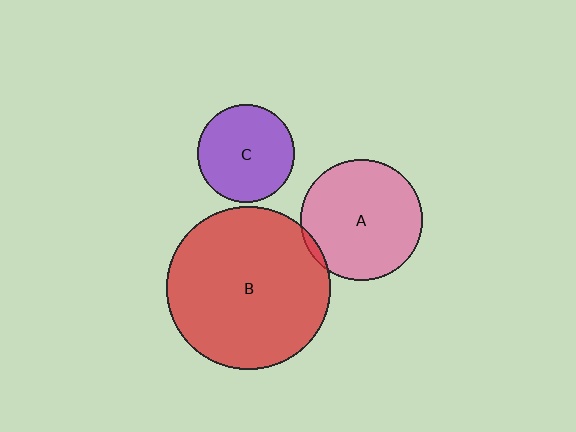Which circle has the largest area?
Circle B (red).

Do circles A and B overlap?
Yes.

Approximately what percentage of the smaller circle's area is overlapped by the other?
Approximately 5%.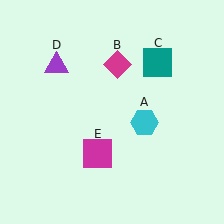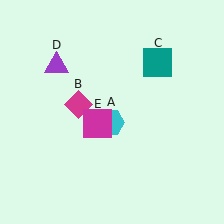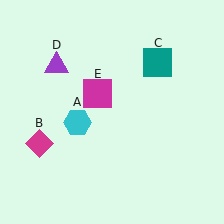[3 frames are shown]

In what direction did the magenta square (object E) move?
The magenta square (object E) moved up.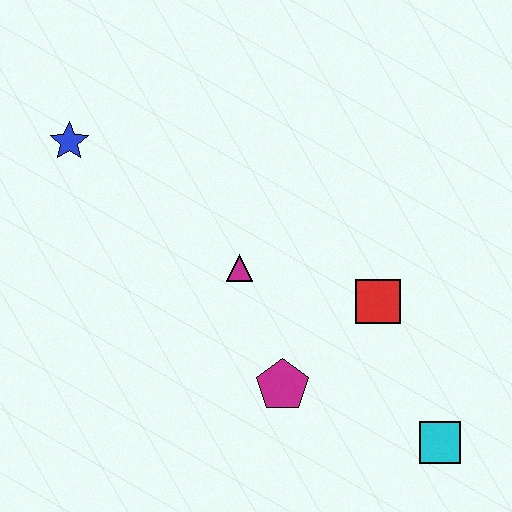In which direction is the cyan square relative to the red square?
The cyan square is below the red square.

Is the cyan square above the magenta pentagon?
No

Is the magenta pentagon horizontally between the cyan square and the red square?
No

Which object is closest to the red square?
The magenta pentagon is closest to the red square.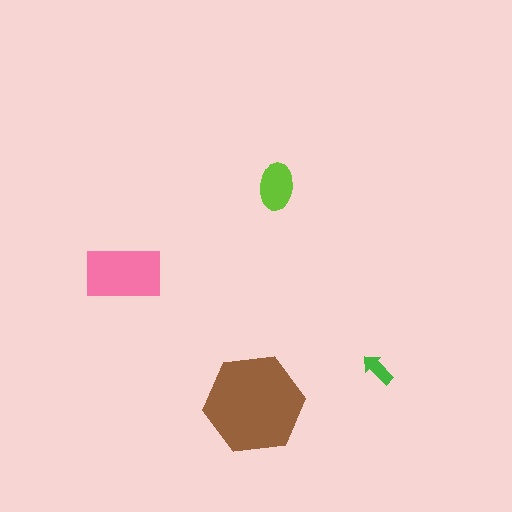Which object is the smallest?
The green arrow.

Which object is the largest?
The brown hexagon.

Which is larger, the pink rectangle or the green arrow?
The pink rectangle.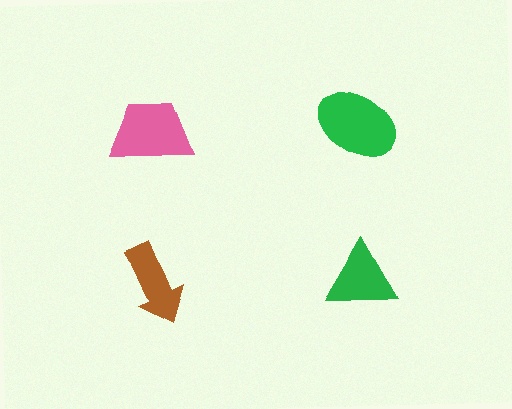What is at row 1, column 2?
A green ellipse.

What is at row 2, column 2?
A green triangle.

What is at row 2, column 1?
A brown arrow.